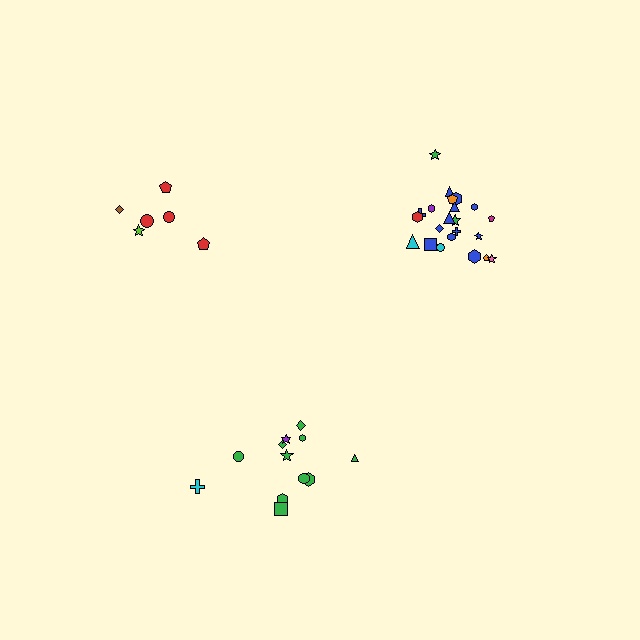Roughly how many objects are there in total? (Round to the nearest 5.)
Roughly 40 objects in total.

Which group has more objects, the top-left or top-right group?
The top-right group.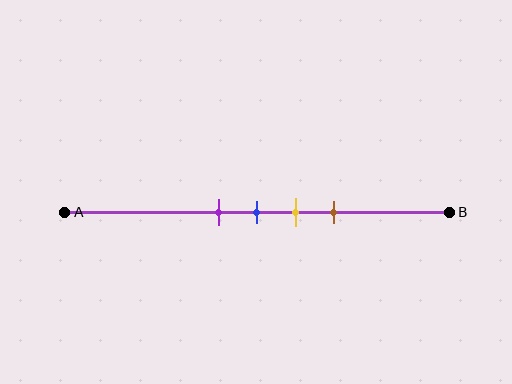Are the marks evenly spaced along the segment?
Yes, the marks are approximately evenly spaced.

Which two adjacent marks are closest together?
The purple and blue marks are the closest adjacent pair.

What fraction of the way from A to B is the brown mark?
The brown mark is approximately 70% (0.7) of the way from A to B.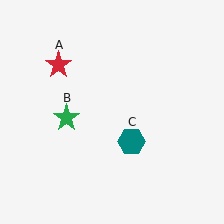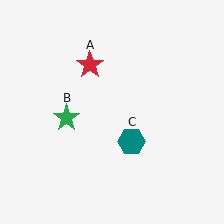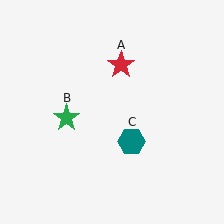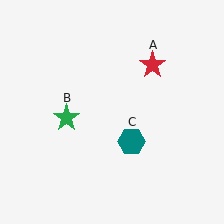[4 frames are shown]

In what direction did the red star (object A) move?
The red star (object A) moved right.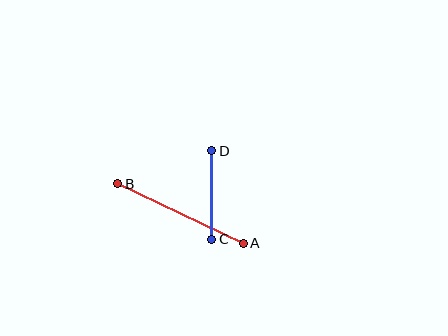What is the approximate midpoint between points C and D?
The midpoint is at approximately (212, 195) pixels.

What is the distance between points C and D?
The distance is approximately 88 pixels.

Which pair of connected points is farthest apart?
Points A and B are farthest apart.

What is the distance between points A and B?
The distance is approximately 139 pixels.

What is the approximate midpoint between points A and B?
The midpoint is at approximately (180, 213) pixels.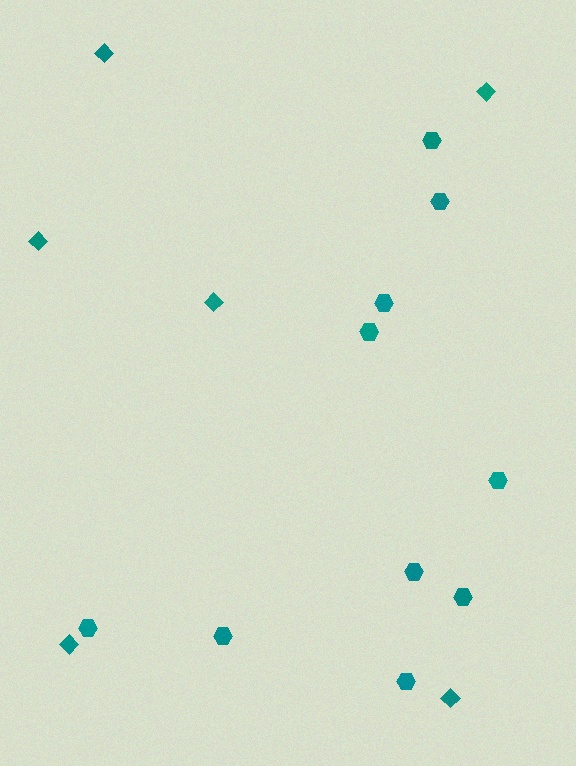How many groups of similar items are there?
There are 2 groups: one group of diamonds (6) and one group of hexagons (10).